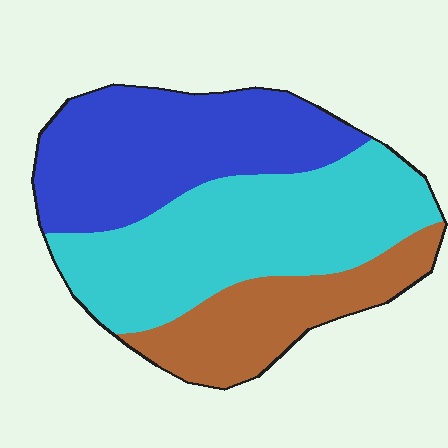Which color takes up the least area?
Brown, at roughly 20%.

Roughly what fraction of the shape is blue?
Blue takes up about three eighths (3/8) of the shape.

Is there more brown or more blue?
Blue.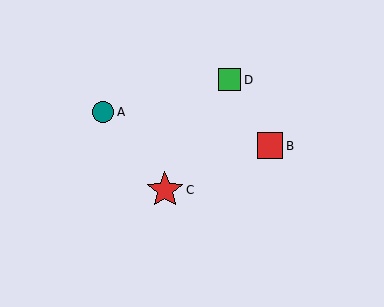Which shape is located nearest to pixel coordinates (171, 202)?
The red star (labeled C) at (165, 190) is nearest to that location.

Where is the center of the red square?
The center of the red square is at (270, 146).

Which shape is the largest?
The red star (labeled C) is the largest.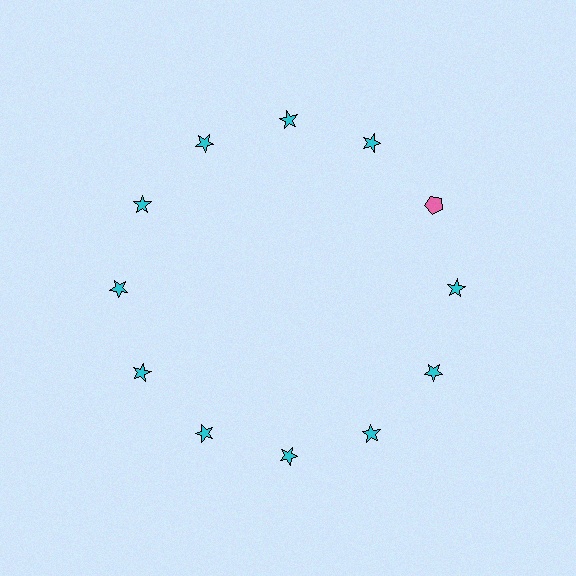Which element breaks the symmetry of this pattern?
The pink pentagon at roughly the 2 o'clock position breaks the symmetry. All other shapes are cyan stars.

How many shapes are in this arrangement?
There are 12 shapes arranged in a ring pattern.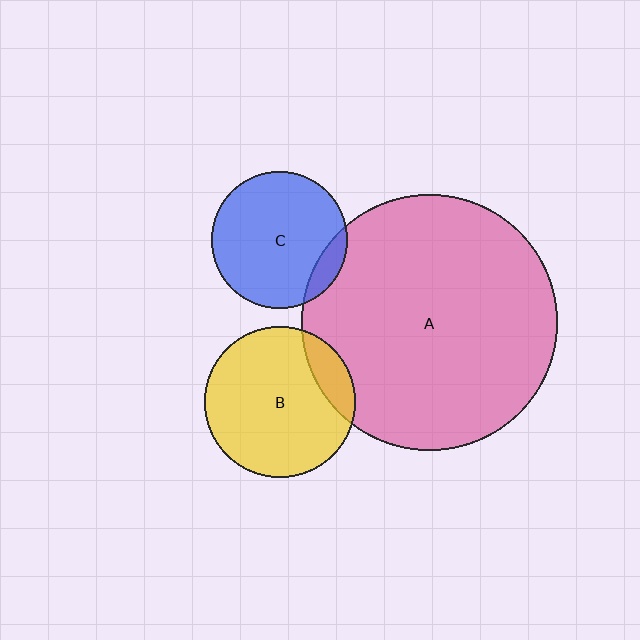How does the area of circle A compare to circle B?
Approximately 2.9 times.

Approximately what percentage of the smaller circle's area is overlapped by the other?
Approximately 10%.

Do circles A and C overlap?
Yes.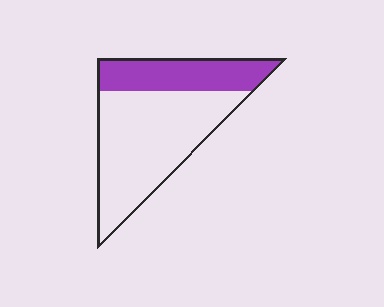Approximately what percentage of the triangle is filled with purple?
Approximately 30%.